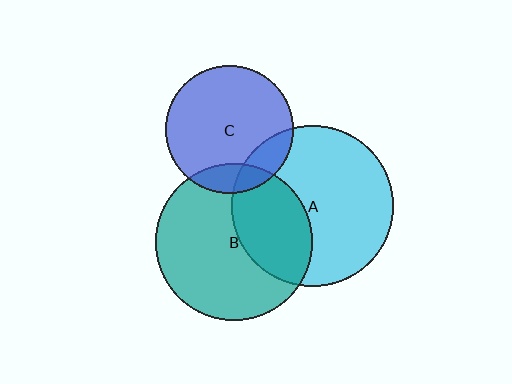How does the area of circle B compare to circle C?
Approximately 1.5 times.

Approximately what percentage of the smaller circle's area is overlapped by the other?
Approximately 15%.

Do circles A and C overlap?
Yes.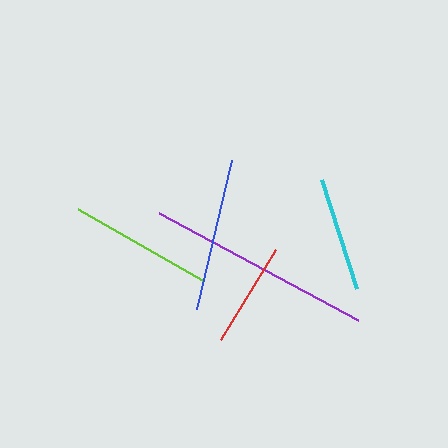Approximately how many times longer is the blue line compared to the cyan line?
The blue line is approximately 1.3 times the length of the cyan line.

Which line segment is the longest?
The purple line is the longest at approximately 226 pixels.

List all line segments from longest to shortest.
From longest to shortest: purple, blue, lime, cyan, red.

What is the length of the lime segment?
The lime segment is approximately 143 pixels long.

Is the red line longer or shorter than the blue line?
The blue line is longer than the red line.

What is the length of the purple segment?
The purple segment is approximately 226 pixels long.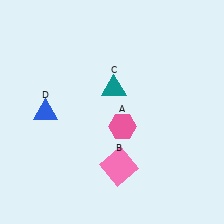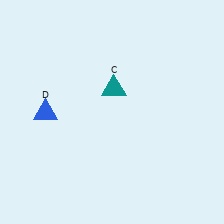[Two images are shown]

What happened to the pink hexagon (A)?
The pink hexagon (A) was removed in Image 2. It was in the bottom-right area of Image 1.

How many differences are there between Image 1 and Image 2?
There are 2 differences between the two images.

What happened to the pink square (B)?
The pink square (B) was removed in Image 2. It was in the bottom-right area of Image 1.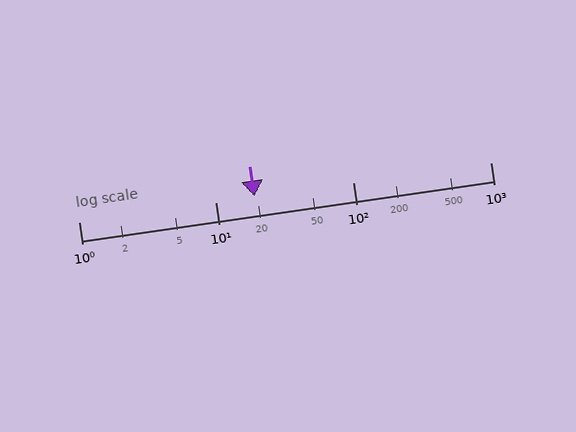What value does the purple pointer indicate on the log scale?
The pointer indicates approximately 19.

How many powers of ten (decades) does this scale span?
The scale spans 3 decades, from 1 to 1000.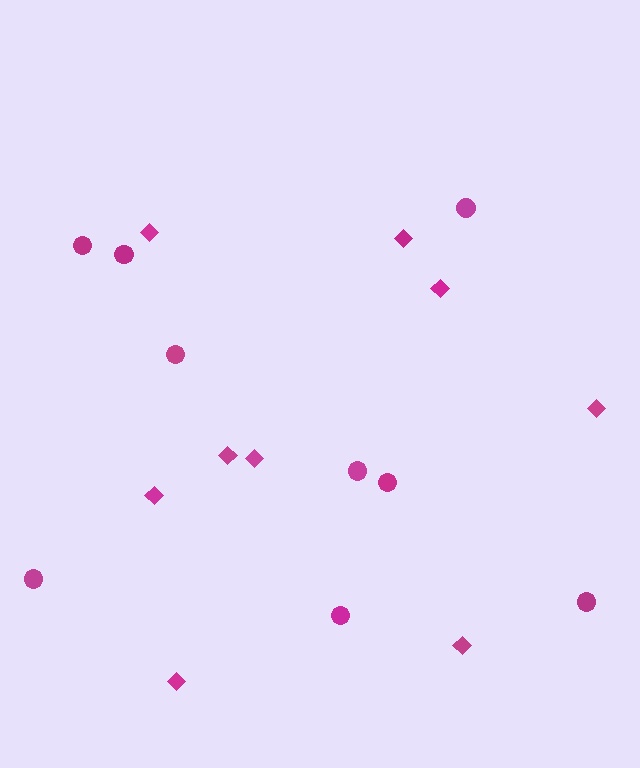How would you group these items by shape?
There are 2 groups: one group of diamonds (9) and one group of circles (9).